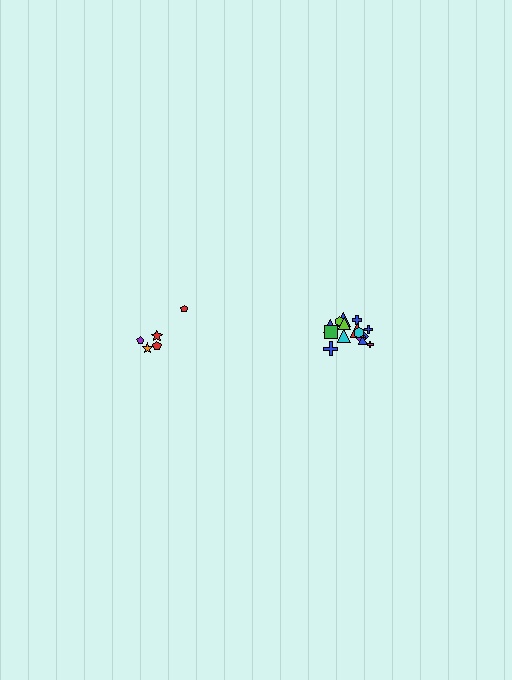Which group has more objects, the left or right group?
The right group.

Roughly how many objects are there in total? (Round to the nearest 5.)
Roughly 20 objects in total.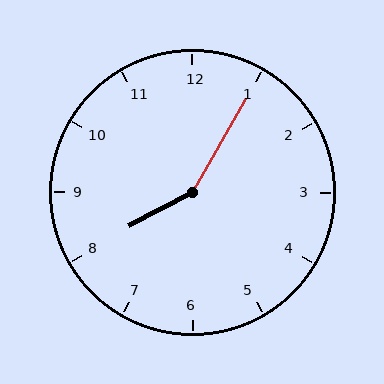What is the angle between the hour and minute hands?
Approximately 148 degrees.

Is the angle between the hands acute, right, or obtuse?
It is obtuse.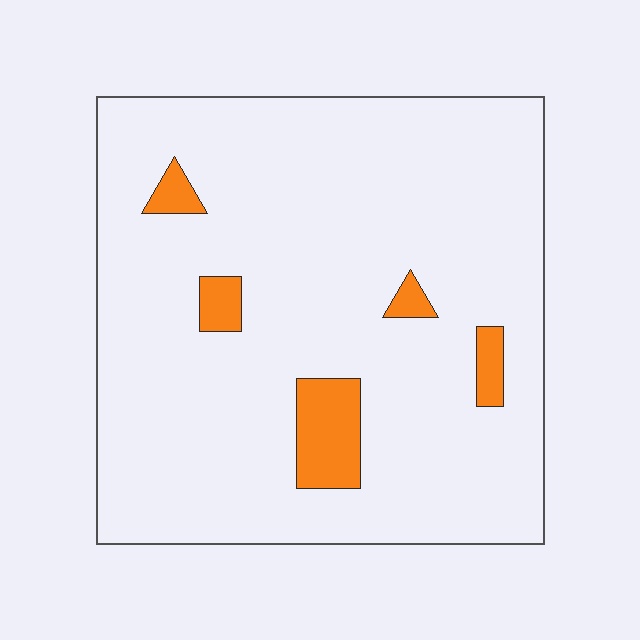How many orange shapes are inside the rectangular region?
5.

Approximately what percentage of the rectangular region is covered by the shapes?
Approximately 10%.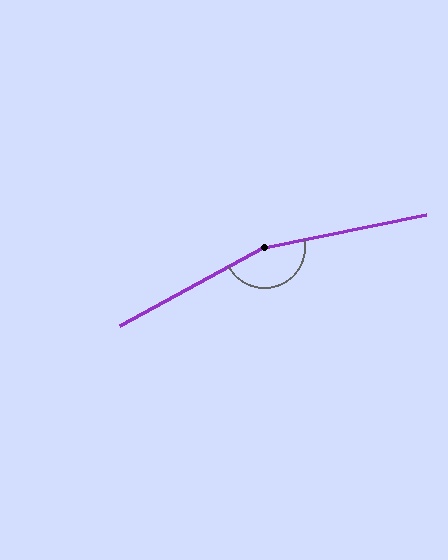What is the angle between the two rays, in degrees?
Approximately 163 degrees.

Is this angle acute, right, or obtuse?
It is obtuse.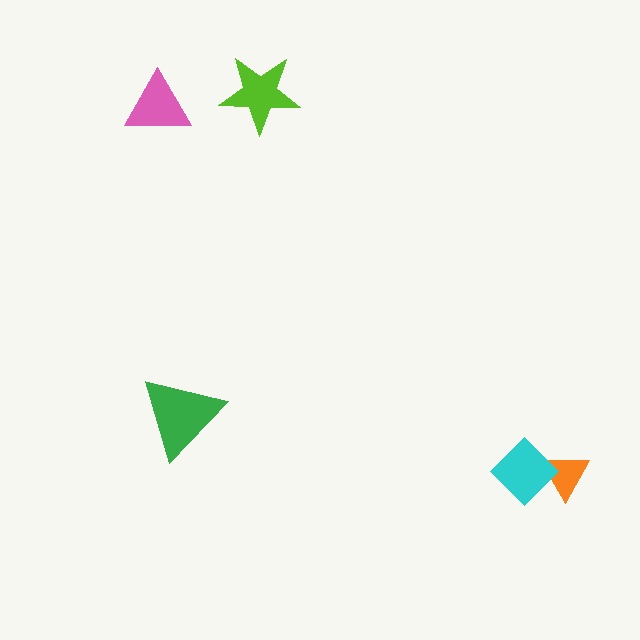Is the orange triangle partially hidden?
Yes, it is partially covered by another shape.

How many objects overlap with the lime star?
0 objects overlap with the lime star.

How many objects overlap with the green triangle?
0 objects overlap with the green triangle.